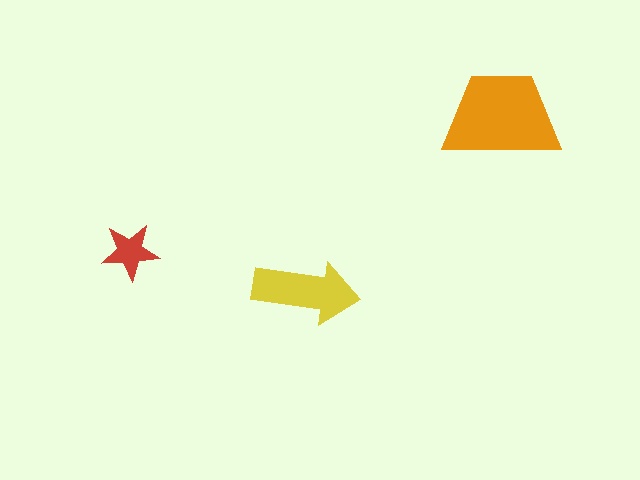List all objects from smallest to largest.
The red star, the yellow arrow, the orange trapezoid.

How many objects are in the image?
There are 3 objects in the image.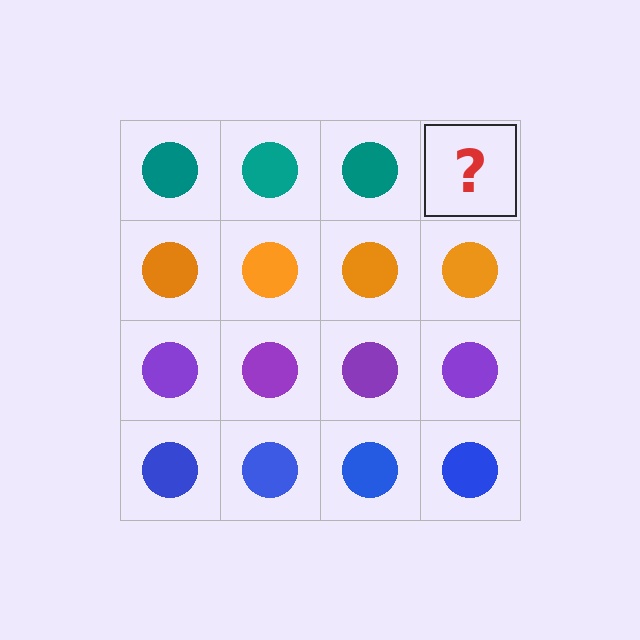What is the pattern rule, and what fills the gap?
The rule is that each row has a consistent color. The gap should be filled with a teal circle.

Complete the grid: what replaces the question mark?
The question mark should be replaced with a teal circle.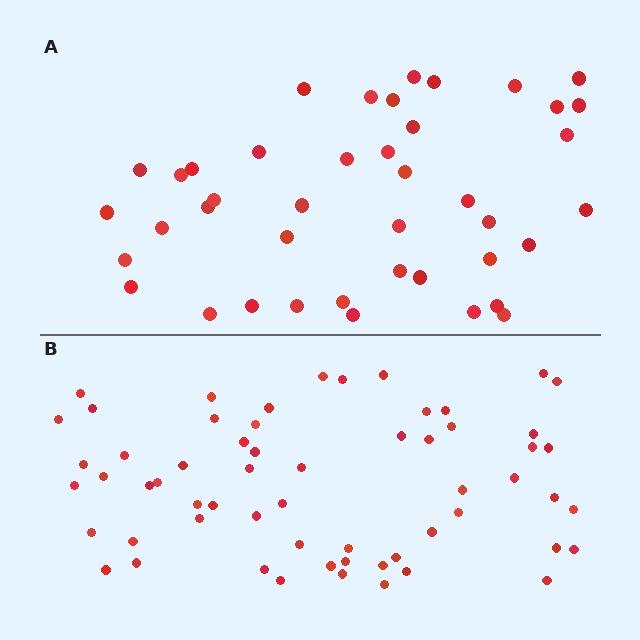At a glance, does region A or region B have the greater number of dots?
Region B (the bottom region) has more dots.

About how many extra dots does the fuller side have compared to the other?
Region B has approximately 20 more dots than region A.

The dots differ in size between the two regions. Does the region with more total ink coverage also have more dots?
No. Region A has more total ink coverage because its dots are larger, but region B actually contains more individual dots. Total area can be misleading — the number of items is what matters here.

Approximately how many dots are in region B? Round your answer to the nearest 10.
About 60 dots.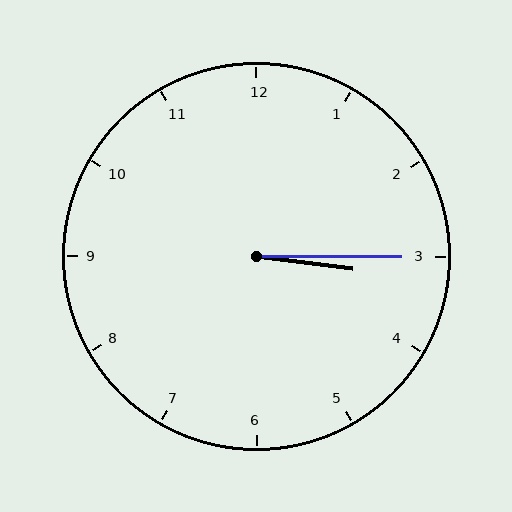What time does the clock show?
3:15.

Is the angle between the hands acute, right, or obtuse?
It is acute.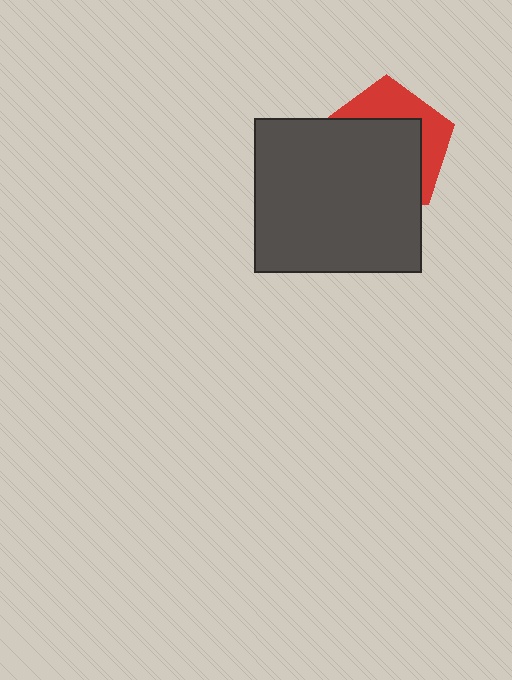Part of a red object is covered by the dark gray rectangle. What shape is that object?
It is a pentagon.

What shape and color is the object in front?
The object in front is a dark gray rectangle.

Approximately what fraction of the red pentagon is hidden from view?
Roughly 64% of the red pentagon is hidden behind the dark gray rectangle.